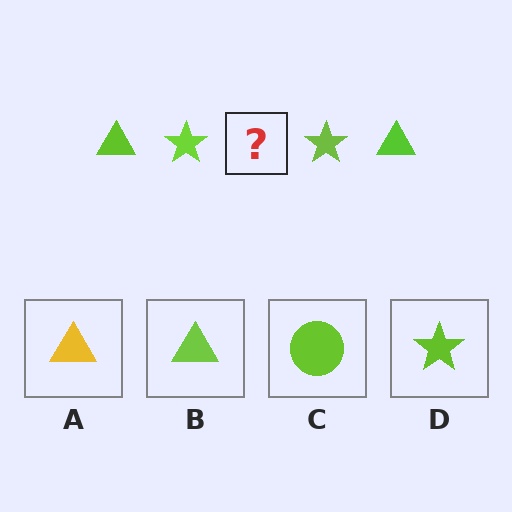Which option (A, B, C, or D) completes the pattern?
B.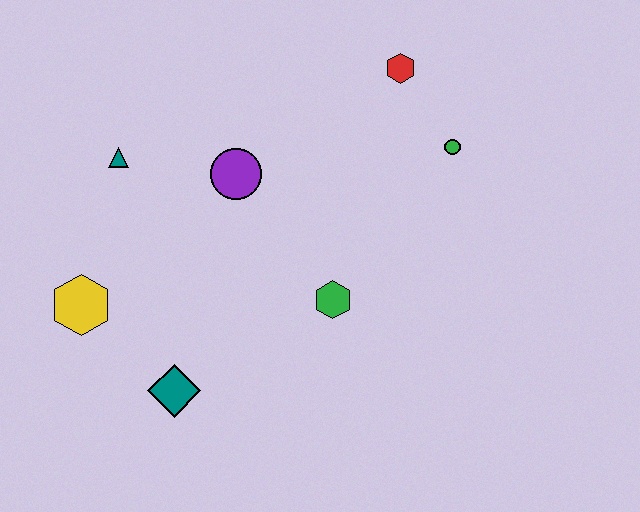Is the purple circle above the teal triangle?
No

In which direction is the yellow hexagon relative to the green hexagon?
The yellow hexagon is to the left of the green hexagon.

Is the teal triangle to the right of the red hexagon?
No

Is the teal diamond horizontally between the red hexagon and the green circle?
No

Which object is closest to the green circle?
The red hexagon is closest to the green circle.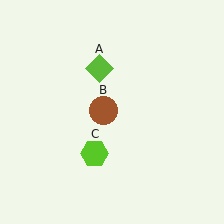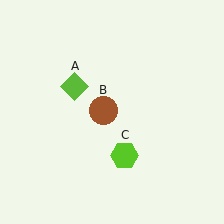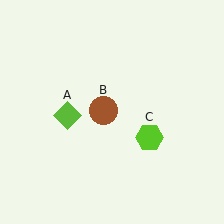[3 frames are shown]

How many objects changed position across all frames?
2 objects changed position: lime diamond (object A), lime hexagon (object C).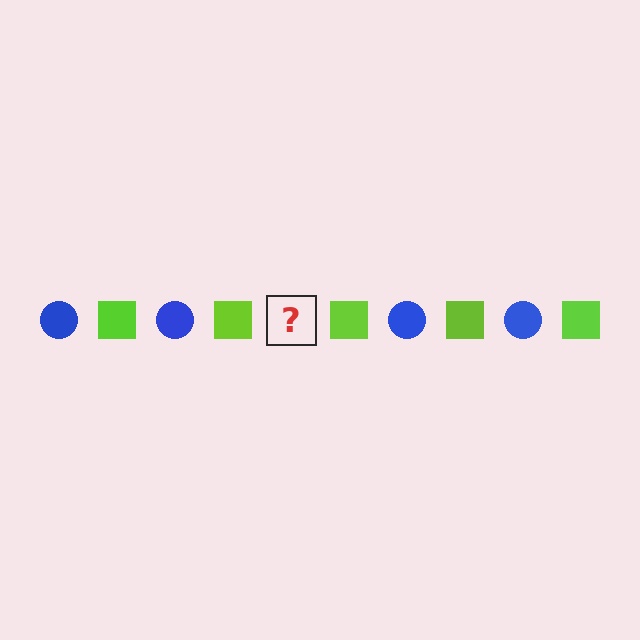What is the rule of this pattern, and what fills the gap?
The rule is that the pattern alternates between blue circle and lime square. The gap should be filled with a blue circle.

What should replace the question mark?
The question mark should be replaced with a blue circle.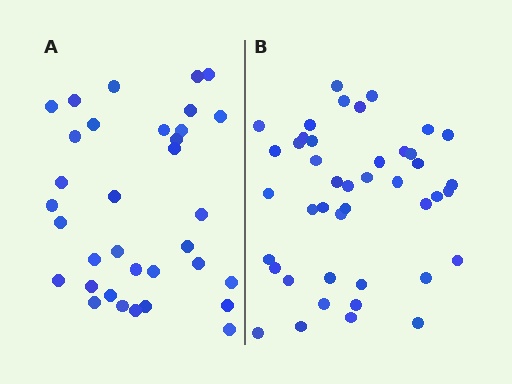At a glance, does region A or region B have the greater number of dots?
Region B (the right region) has more dots.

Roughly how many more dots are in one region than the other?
Region B has roughly 8 or so more dots than region A.